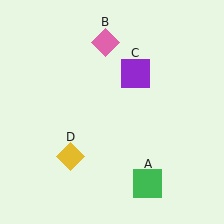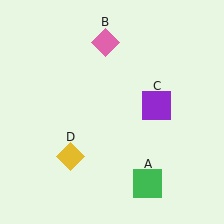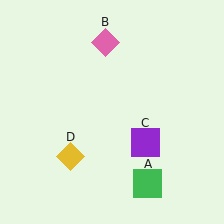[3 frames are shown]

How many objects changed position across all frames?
1 object changed position: purple square (object C).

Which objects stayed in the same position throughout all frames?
Green square (object A) and pink diamond (object B) and yellow diamond (object D) remained stationary.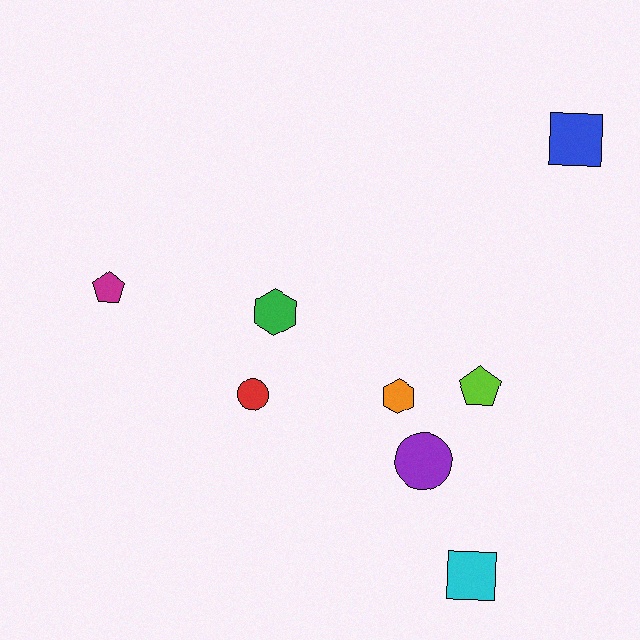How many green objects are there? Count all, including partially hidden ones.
There is 1 green object.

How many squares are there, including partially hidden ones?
There are 2 squares.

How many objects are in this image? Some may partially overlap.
There are 8 objects.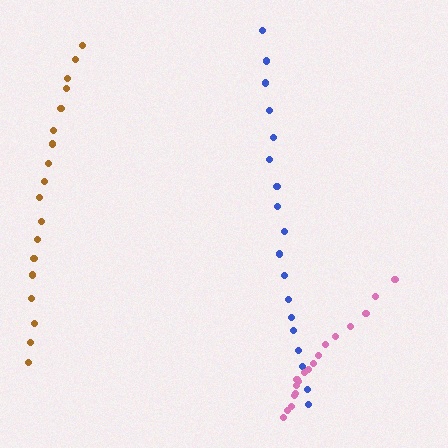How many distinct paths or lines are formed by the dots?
There are 3 distinct paths.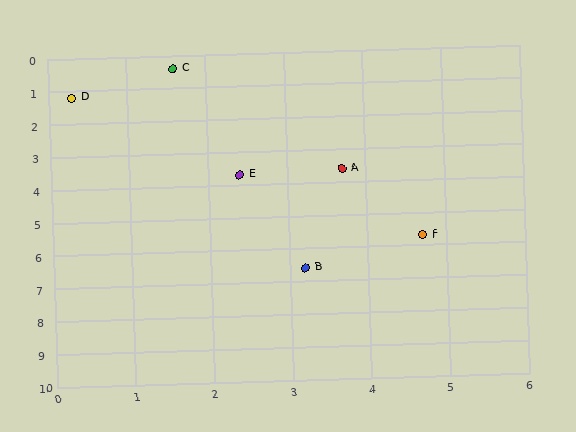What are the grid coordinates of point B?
Point B is at approximately (3.2, 6.6).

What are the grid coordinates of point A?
Point A is at approximately (3.7, 3.6).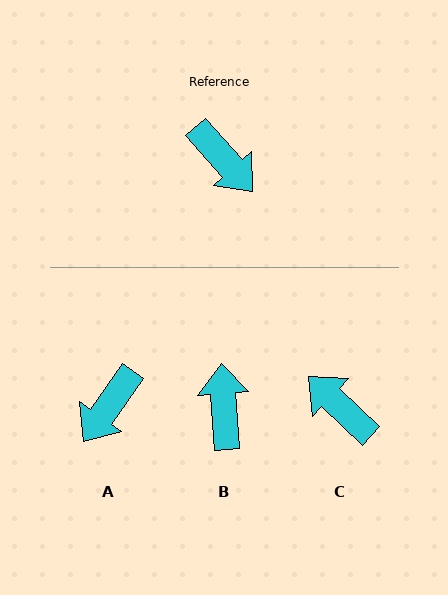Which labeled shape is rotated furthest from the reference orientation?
C, about 175 degrees away.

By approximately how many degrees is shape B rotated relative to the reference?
Approximately 142 degrees counter-clockwise.